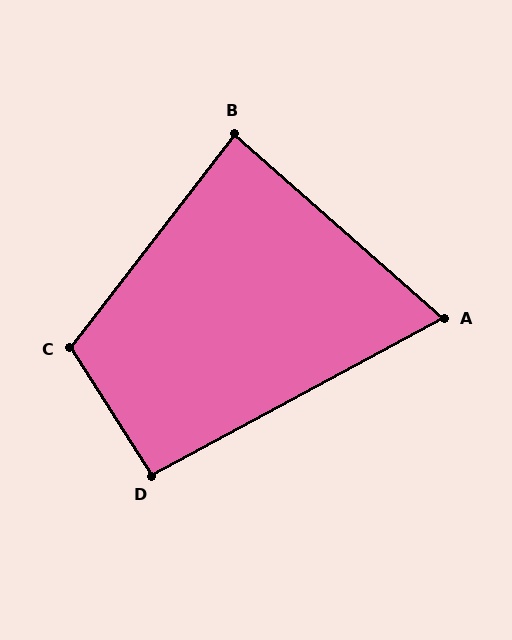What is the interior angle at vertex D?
Approximately 94 degrees (approximately right).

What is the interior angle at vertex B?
Approximately 86 degrees (approximately right).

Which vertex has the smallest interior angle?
A, at approximately 70 degrees.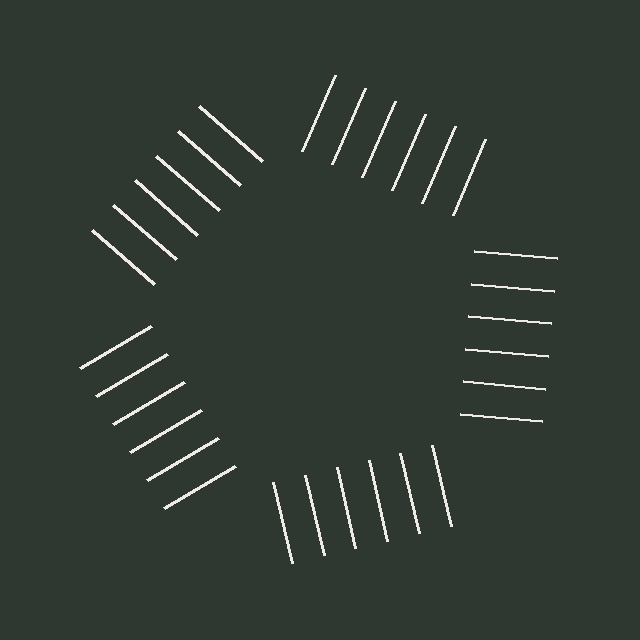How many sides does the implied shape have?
5 sides — the line-ends trace a pentagon.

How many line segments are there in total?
30 — 6 along each of the 5 edges.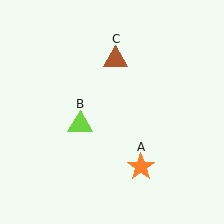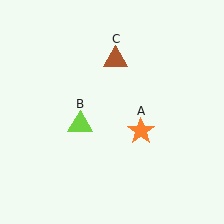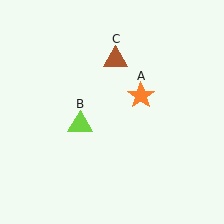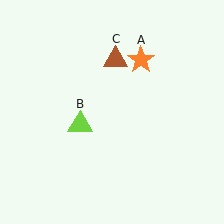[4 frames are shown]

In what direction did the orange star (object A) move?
The orange star (object A) moved up.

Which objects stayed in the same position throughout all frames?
Lime triangle (object B) and brown triangle (object C) remained stationary.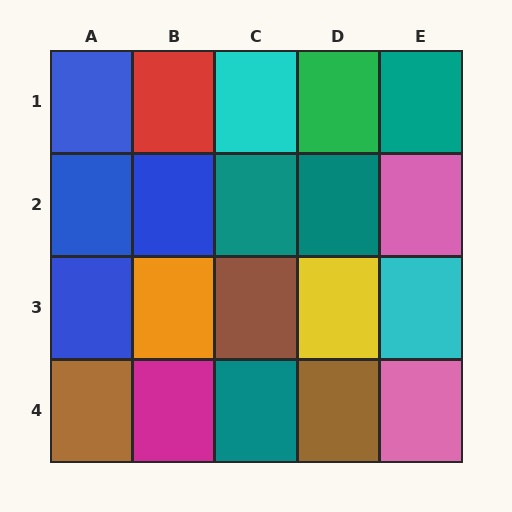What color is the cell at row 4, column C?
Teal.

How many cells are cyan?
2 cells are cyan.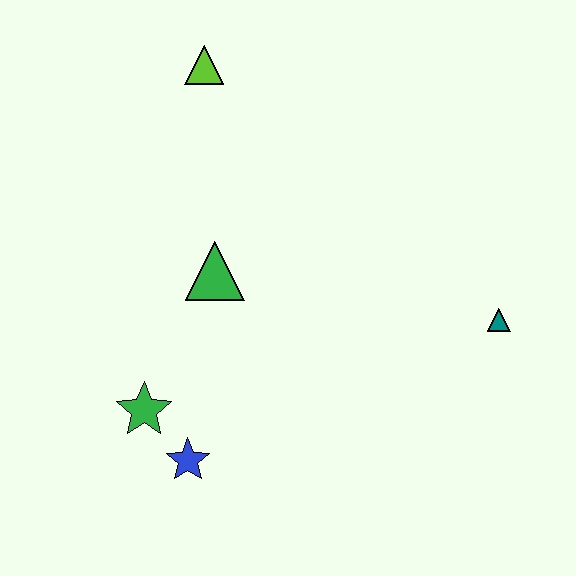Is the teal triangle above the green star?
Yes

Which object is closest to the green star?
The blue star is closest to the green star.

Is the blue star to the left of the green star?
No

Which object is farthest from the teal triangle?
The lime triangle is farthest from the teal triangle.